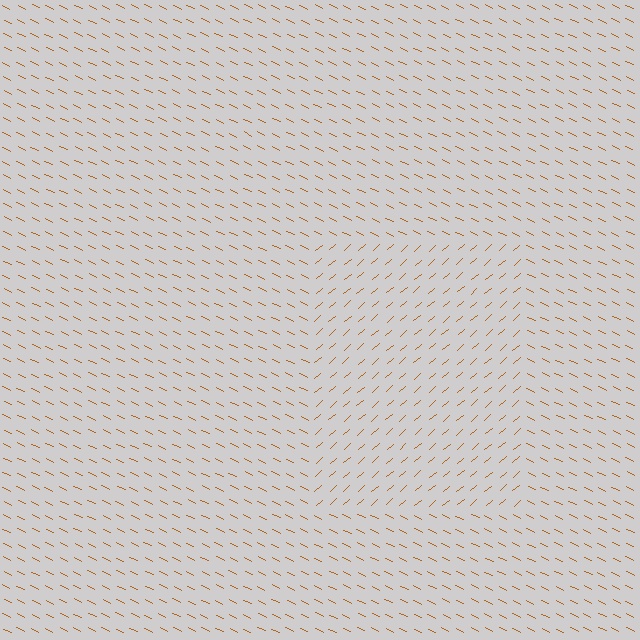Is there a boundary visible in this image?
Yes, there is a texture boundary formed by a change in line orientation.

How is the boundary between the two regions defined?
The boundary is defined purely by a change in line orientation (approximately 68 degrees difference). All lines are the same color and thickness.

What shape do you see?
I see a rectangle.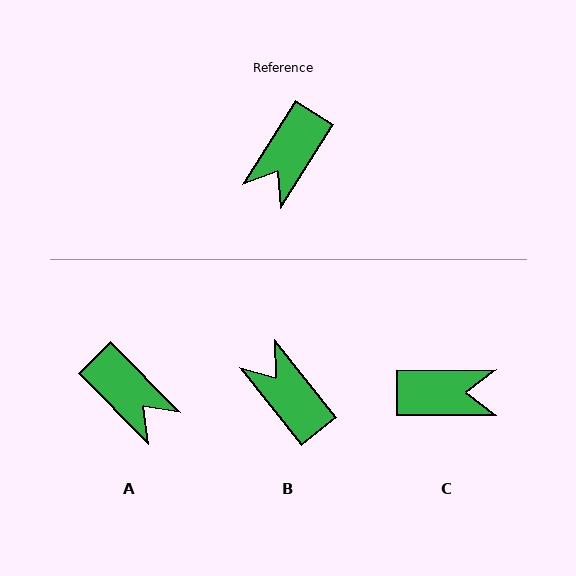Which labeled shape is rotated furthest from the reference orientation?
C, about 123 degrees away.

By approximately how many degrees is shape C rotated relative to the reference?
Approximately 123 degrees counter-clockwise.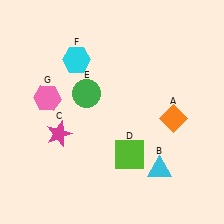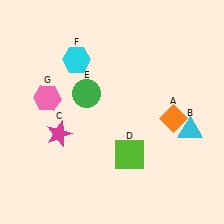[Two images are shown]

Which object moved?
The cyan triangle (B) moved up.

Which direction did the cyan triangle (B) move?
The cyan triangle (B) moved up.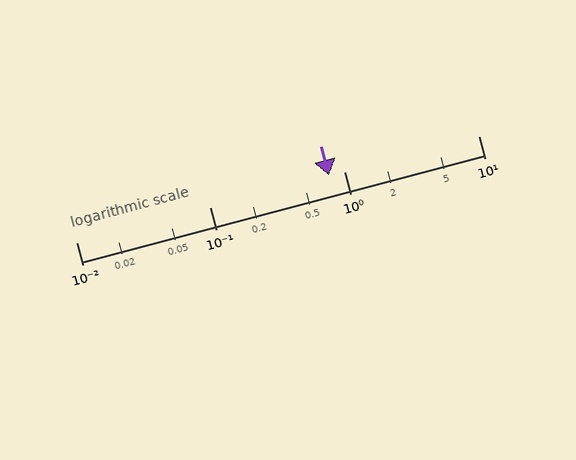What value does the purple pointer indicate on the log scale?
The pointer indicates approximately 0.77.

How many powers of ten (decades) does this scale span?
The scale spans 3 decades, from 0.01 to 10.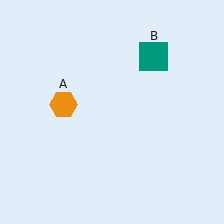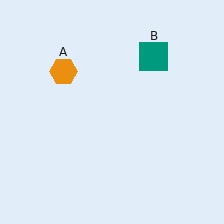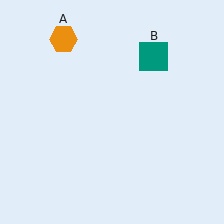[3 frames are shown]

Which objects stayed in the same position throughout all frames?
Teal square (object B) remained stationary.